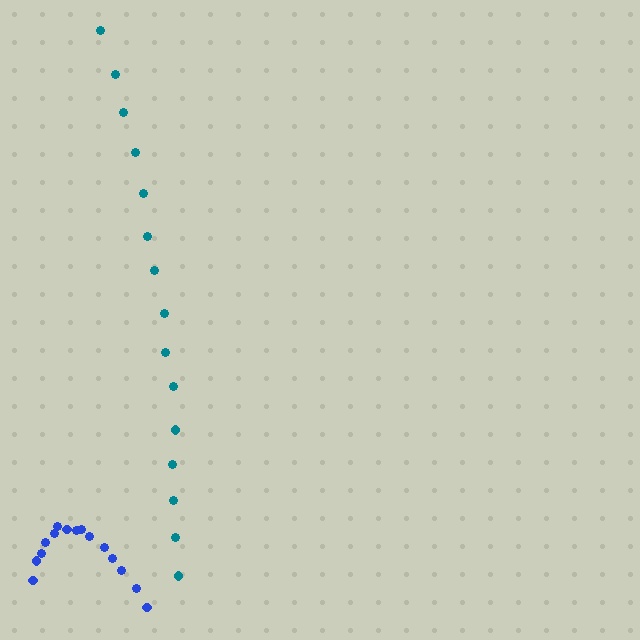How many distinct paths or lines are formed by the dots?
There are 2 distinct paths.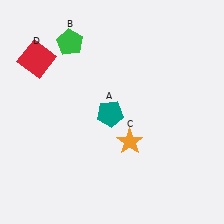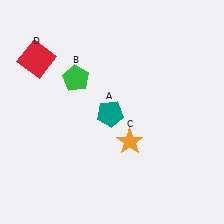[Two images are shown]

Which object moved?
The green pentagon (B) moved down.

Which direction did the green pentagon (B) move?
The green pentagon (B) moved down.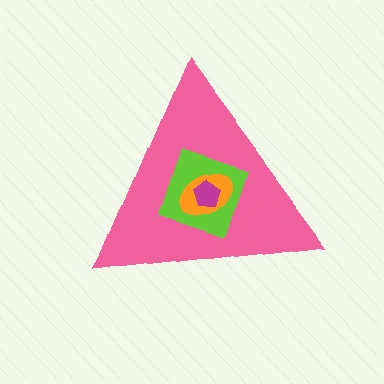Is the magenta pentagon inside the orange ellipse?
Yes.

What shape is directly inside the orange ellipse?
The magenta pentagon.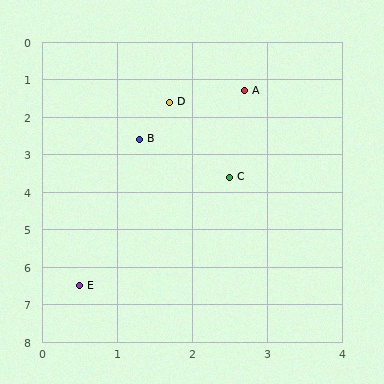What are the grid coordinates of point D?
Point D is at approximately (1.7, 1.6).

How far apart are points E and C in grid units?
Points E and C are about 3.5 grid units apart.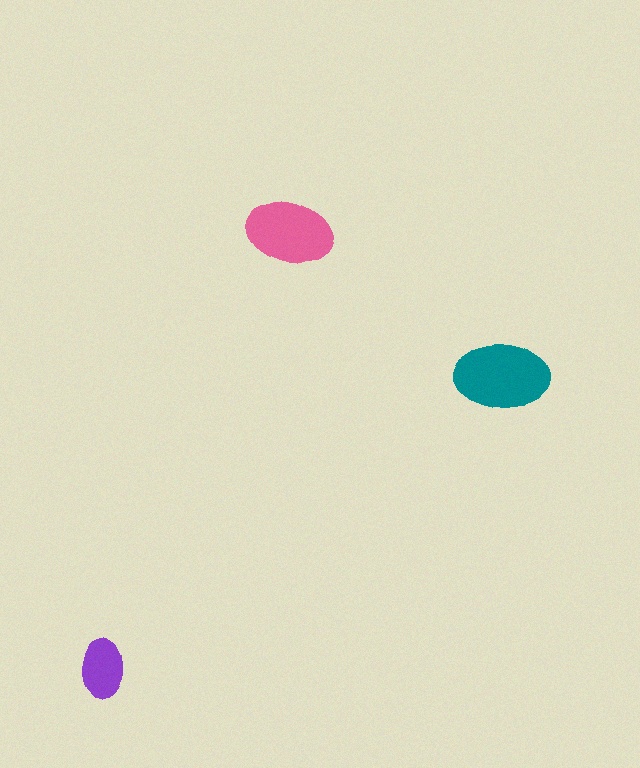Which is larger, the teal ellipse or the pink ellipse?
The teal one.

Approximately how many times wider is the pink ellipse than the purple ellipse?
About 1.5 times wider.